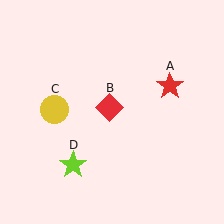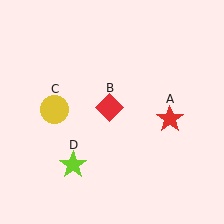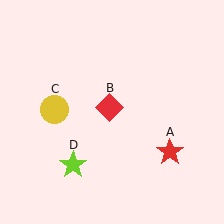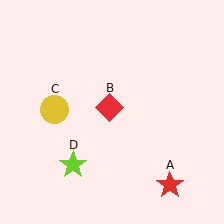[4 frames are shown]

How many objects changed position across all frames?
1 object changed position: red star (object A).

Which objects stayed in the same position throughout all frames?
Red diamond (object B) and yellow circle (object C) and lime star (object D) remained stationary.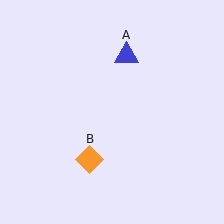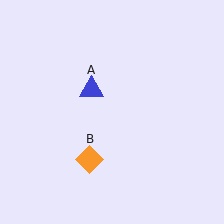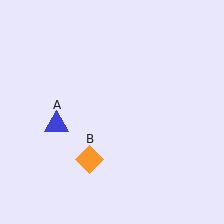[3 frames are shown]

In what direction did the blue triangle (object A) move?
The blue triangle (object A) moved down and to the left.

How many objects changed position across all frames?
1 object changed position: blue triangle (object A).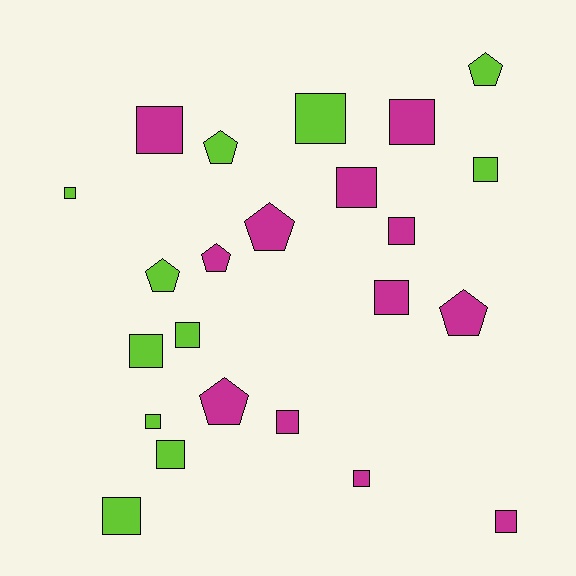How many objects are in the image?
There are 23 objects.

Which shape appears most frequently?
Square, with 16 objects.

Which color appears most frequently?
Magenta, with 12 objects.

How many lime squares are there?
There are 8 lime squares.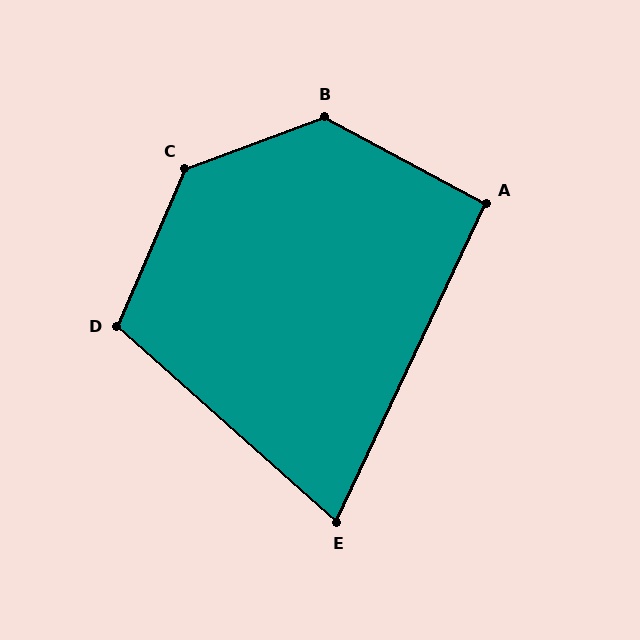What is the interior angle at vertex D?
Approximately 108 degrees (obtuse).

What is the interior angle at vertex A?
Approximately 93 degrees (approximately right).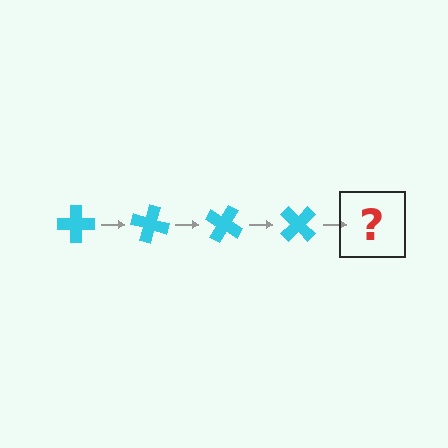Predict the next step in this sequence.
The next step is a cyan cross rotated 60 degrees.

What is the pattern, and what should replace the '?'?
The pattern is that the cross rotates 15 degrees each step. The '?' should be a cyan cross rotated 60 degrees.